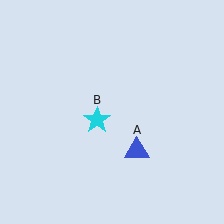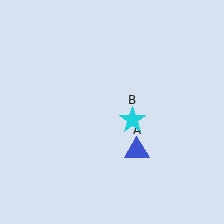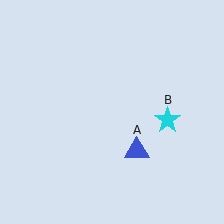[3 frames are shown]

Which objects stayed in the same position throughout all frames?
Blue triangle (object A) remained stationary.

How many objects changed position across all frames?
1 object changed position: cyan star (object B).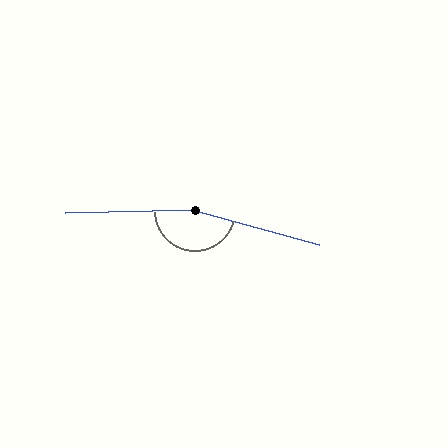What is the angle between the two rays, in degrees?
Approximately 164 degrees.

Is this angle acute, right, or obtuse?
It is obtuse.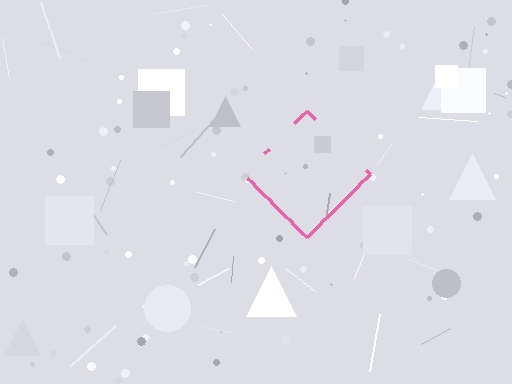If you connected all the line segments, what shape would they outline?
They would outline a diamond.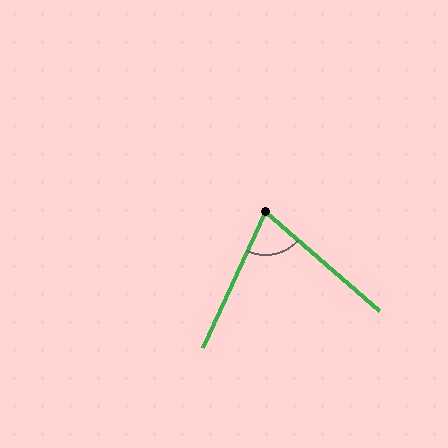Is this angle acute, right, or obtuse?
It is acute.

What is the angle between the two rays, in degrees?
Approximately 74 degrees.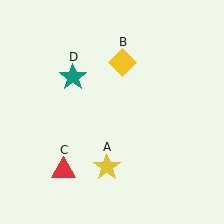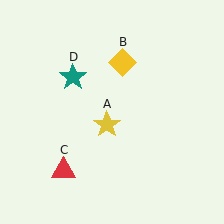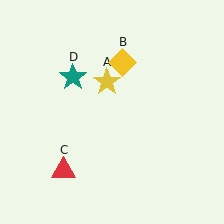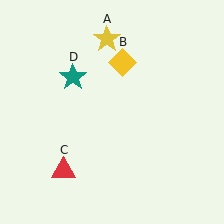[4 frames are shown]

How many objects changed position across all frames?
1 object changed position: yellow star (object A).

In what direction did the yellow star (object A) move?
The yellow star (object A) moved up.